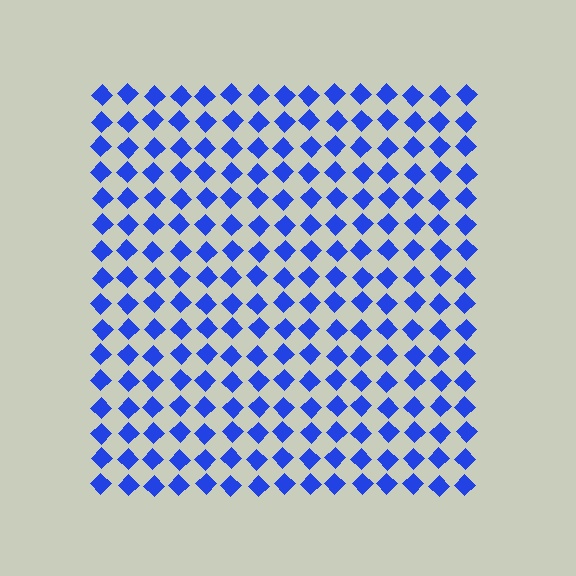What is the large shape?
The large shape is a square.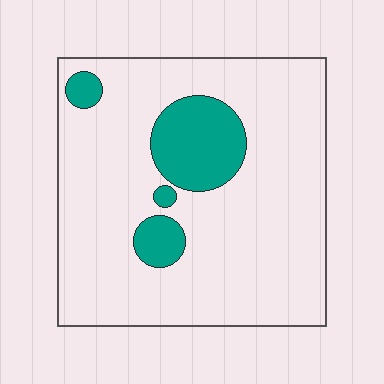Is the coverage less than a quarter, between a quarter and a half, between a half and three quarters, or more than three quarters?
Less than a quarter.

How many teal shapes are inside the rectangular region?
4.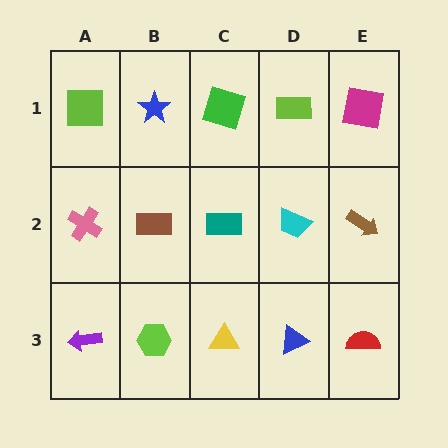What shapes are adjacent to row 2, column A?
A lime square (row 1, column A), a purple arrow (row 3, column A), a brown rectangle (row 2, column B).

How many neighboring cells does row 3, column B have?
3.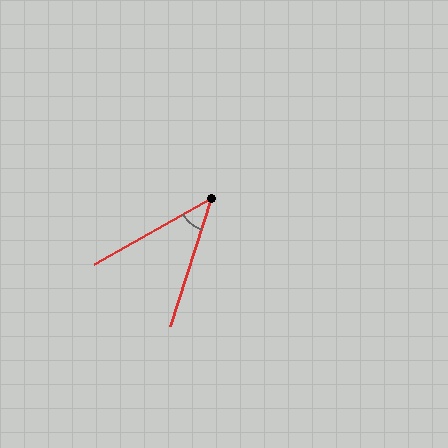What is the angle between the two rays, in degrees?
Approximately 43 degrees.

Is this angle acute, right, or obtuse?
It is acute.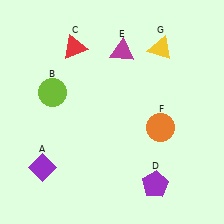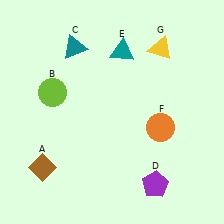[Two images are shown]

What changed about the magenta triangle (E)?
In Image 1, E is magenta. In Image 2, it changed to teal.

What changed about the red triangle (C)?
In Image 1, C is red. In Image 2, it changed to teal.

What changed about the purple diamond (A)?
In Image 1, A is purple. In Image 2, it changed to brown.